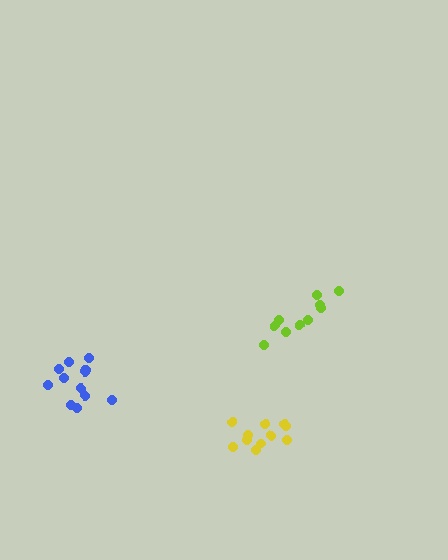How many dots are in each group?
Group 1: 10 dots, Group 2: 11 dots, Group 3: 12 dots (33 total).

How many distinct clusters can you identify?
There are 3 distinct clusters.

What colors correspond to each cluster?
The clusters are colored: lime, yellow, blue.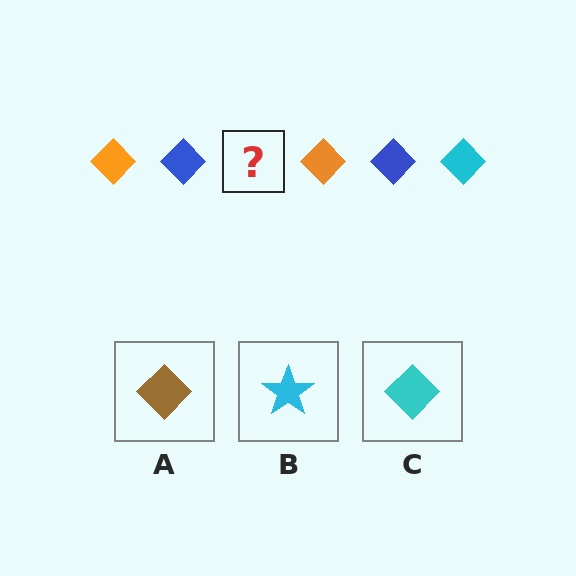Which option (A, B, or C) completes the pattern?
C.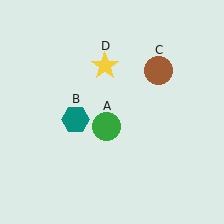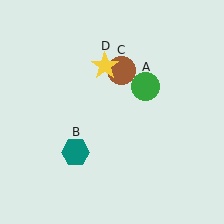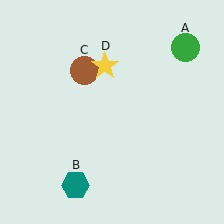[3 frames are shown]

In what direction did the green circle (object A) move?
The green circle (object A) moved up and to the right.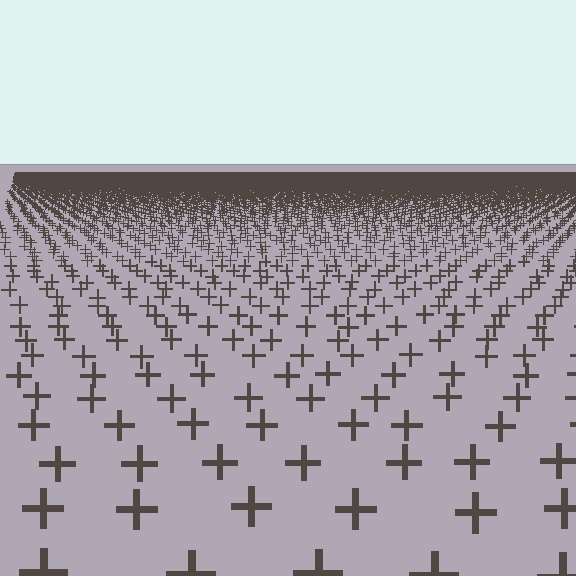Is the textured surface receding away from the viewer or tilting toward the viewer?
The surface is receding away from the viewer. Texture elements get smaller and denser toward the top.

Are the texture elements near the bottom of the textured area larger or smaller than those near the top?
Larger. Near the bottom, elements are closer to the viewer and appear at a bigger on-screen size.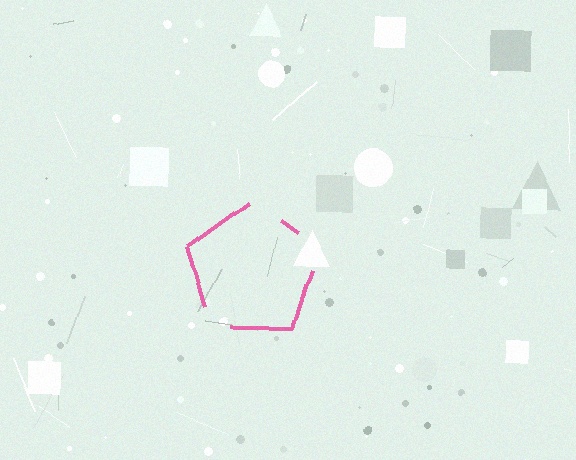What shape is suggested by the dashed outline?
The dashed outline suggests a pentagon.